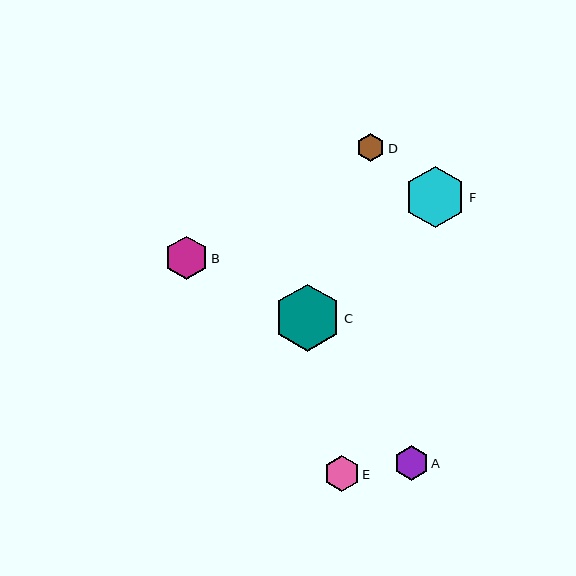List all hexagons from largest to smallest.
From largest to smallest: C, F, B, E, A, D.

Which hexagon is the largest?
Hexagon C is the largest with a size of approximately 67 pixels.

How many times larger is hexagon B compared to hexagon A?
Hexagon B is approximately 1.2 times the size of hexagon A.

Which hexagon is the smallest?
Hexagon D is the smallest with a size of approximately 28 pixels.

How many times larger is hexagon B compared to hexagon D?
Hexagon B is approximately 1.6 times the size of hexagon D.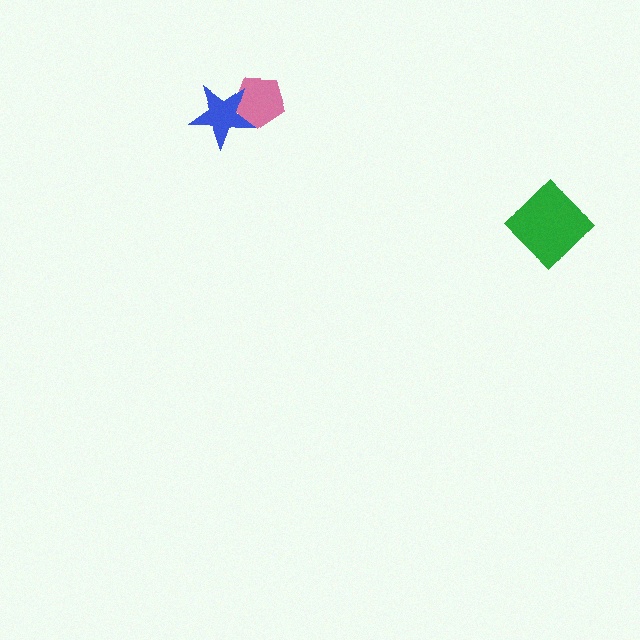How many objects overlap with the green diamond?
0 objects overlap with the green diamond.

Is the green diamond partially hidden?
No, no other shape covers it.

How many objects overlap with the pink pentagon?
1 object overlaps with the pink pentagon.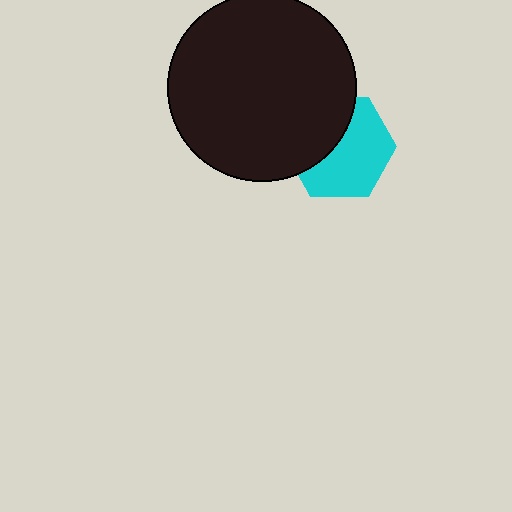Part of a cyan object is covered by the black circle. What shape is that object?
It is a hexagon.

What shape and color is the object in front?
The object in front is a black circle.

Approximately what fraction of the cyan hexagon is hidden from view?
Roughly 40% of the cyan hexagon is hidden behind the black circle.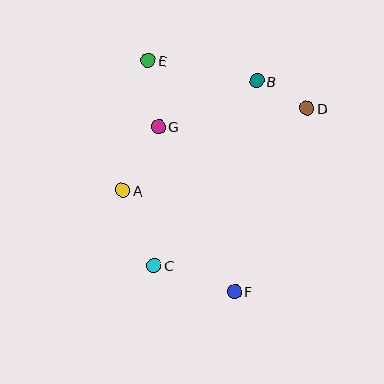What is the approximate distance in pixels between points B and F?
The distance between B and F is approximately 212 pixels.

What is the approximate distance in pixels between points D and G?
The distance between D and G is approximately 149 pixels.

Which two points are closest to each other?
Points B and D are closest to each other.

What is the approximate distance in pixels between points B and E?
The distance between B and E is approximately 110 pixels.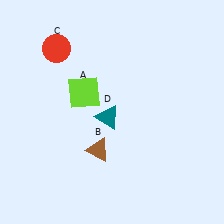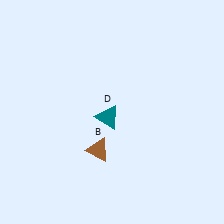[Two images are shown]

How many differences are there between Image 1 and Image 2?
There are 2 differences between the two images.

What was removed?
The lime square (A), the red circle (C) were removed in Image 2.